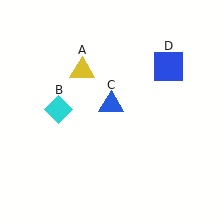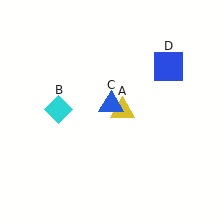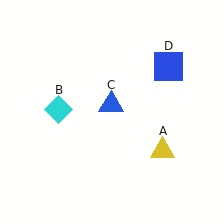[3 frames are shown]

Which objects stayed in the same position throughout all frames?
Cyan diamond (object B) and blue triangle (object C) and blue square (object D) remained stationary.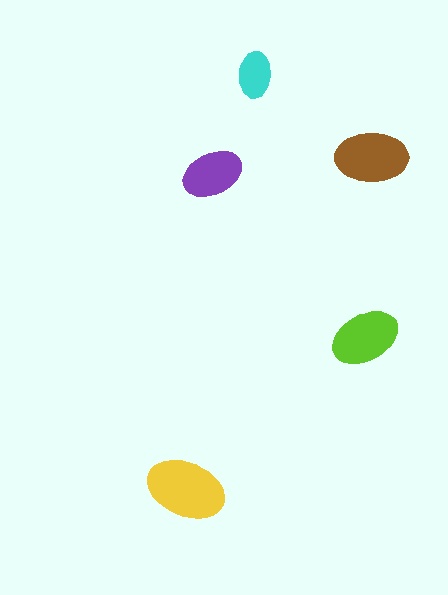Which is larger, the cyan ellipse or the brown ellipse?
The brown one.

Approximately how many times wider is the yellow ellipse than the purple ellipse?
About 1.5 times wider.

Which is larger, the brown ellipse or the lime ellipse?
The brown one.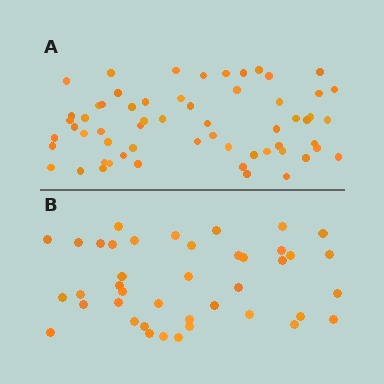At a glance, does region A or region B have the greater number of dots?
Region A (the top region) has more dots.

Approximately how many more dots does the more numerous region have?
Region A has approximately 20 more dots than region B.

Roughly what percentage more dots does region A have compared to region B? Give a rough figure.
About 45% more.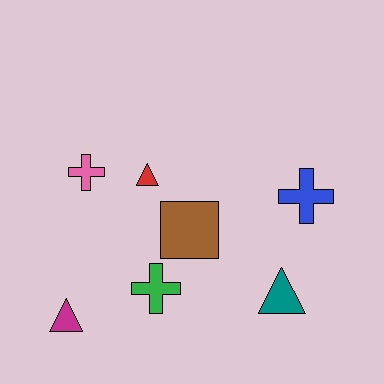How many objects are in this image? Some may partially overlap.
There are 7 objects.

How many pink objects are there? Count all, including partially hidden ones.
There is 1 pink object.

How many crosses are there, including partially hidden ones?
There are 3 crosses.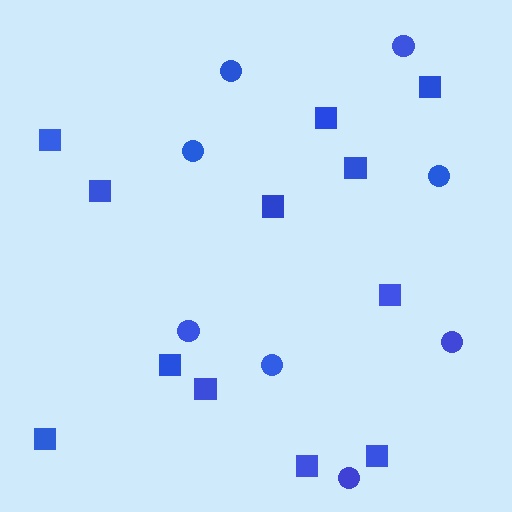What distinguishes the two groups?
There are 2 groups: one group of squares (12) and one group of circles (8).